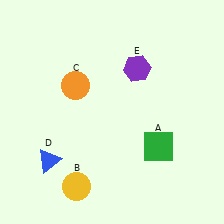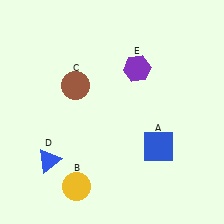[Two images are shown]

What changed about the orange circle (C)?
In Image 1, C is orange. In Image 2, it changed to brown.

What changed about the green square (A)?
In Image 1, A is green. In Image 2, it changed to blue.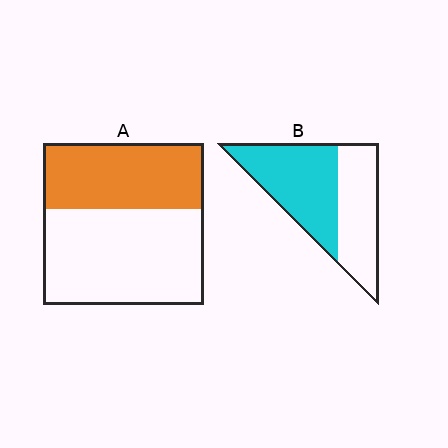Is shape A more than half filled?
No.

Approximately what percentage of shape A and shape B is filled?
A is approximately 40% and B is approximately 55%.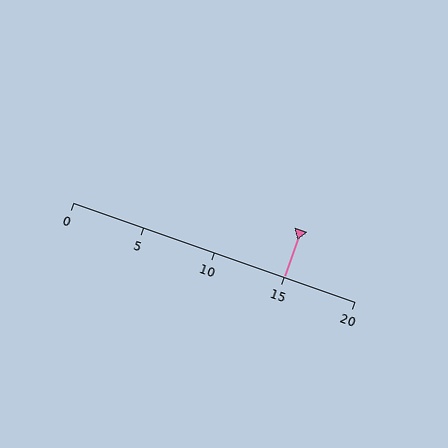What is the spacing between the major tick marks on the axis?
The major ticks are spaced 5 apart.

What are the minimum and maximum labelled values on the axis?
The axis runs from 0 to 20.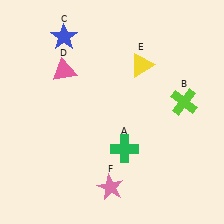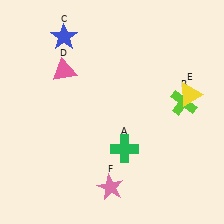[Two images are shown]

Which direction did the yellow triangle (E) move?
The yellow triangle (E) moved right.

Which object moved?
The yellow triangle (E) moved right.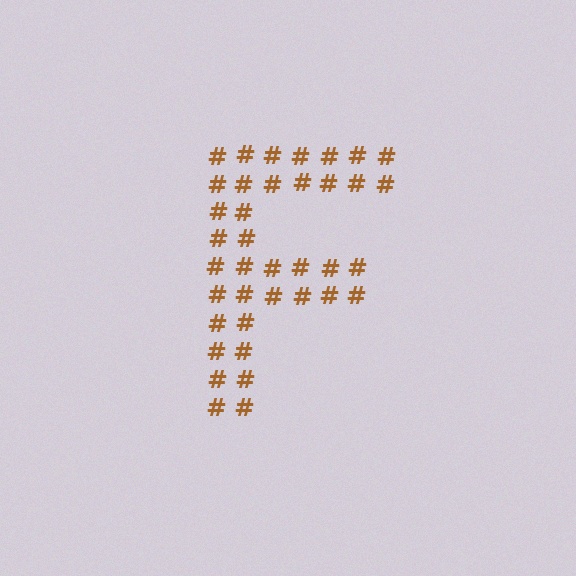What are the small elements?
The small elements are hash symbols.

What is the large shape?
The large shape is the letter F.